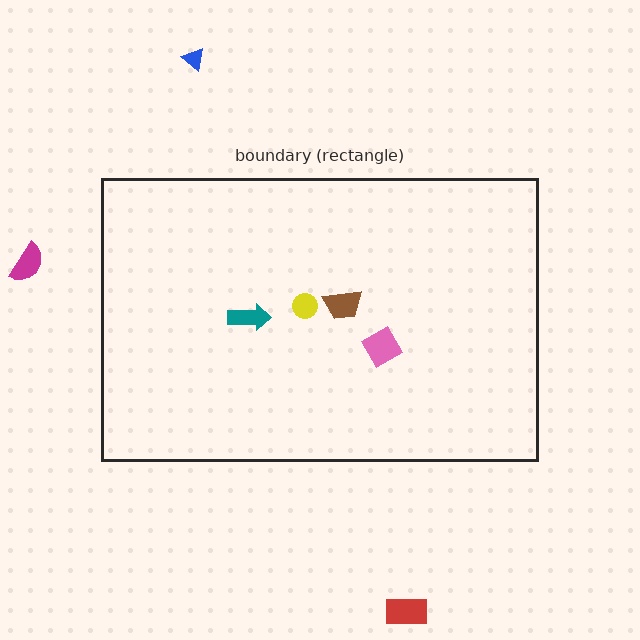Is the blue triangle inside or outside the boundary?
Outside.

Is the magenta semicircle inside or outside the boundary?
Outside.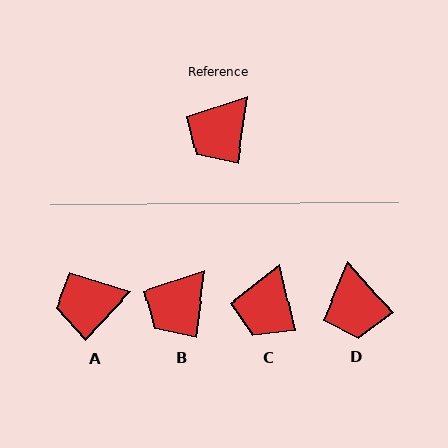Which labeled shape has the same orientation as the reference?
B.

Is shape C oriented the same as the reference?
No, it is off by about 20 degrees.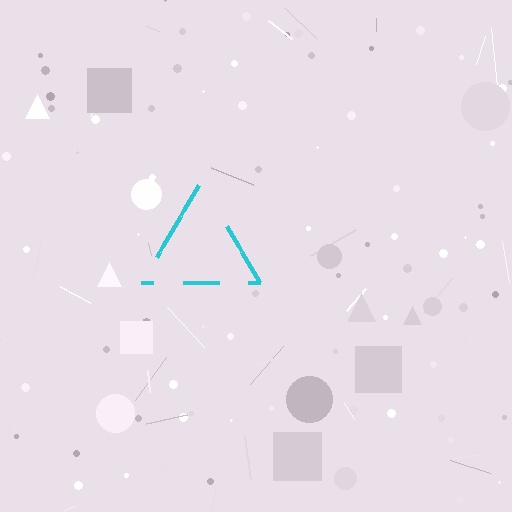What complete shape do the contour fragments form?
The contour fragments form a triangle.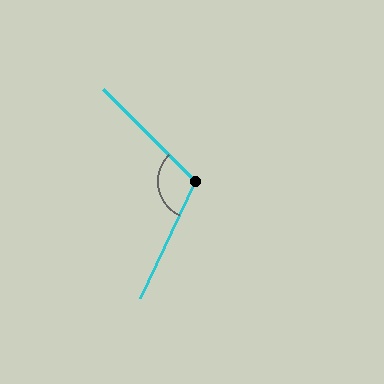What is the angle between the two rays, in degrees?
Approximately 110 degrees.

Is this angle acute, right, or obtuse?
It is obtuse.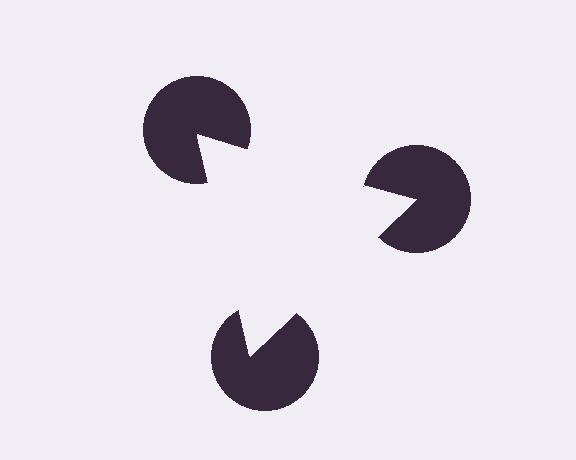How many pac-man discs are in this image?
There are 3 — one at each vertex of the illusory triangle.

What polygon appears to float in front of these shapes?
An illusory triangle — its edges are inferred from the aligned wedge cuts in the pac-man discs, not physically drawn.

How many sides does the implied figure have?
3 sides.